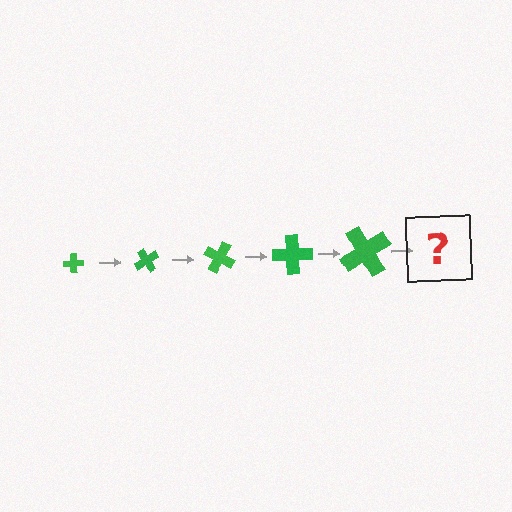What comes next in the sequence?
The next element should be a cross, larger than the previous one and rotated 300 degrees from the start.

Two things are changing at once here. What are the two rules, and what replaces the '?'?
The two rules are that the cross grows larger each step and it rotates 60 degrees each step. The '?' should be a cross, larger than the previous one and rotated 300 degrees from the start.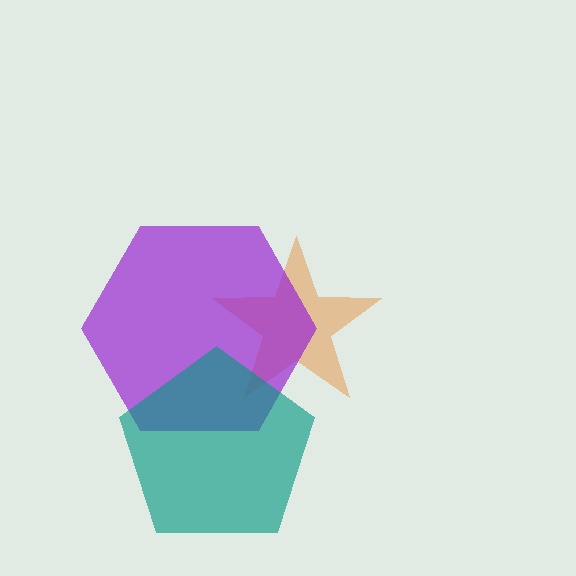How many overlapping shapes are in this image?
There are 3 overlapping shapes in the image.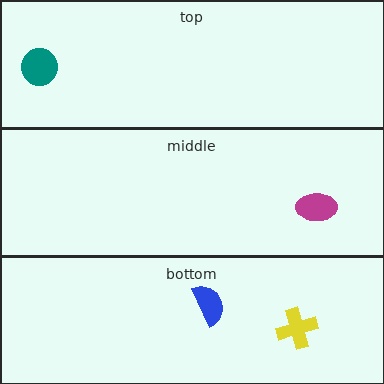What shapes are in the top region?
The teal circle.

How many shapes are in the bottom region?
2.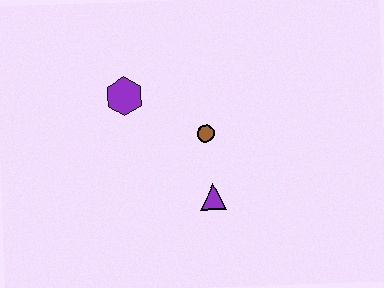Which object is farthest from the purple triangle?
The purple hexagon is farthest from the purple triangle.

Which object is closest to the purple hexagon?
The brown circle is closest to the purple hexagon.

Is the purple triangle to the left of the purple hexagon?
No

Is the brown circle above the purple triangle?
Yes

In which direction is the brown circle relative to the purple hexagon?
The brown circle is to the right of the purple hexagon.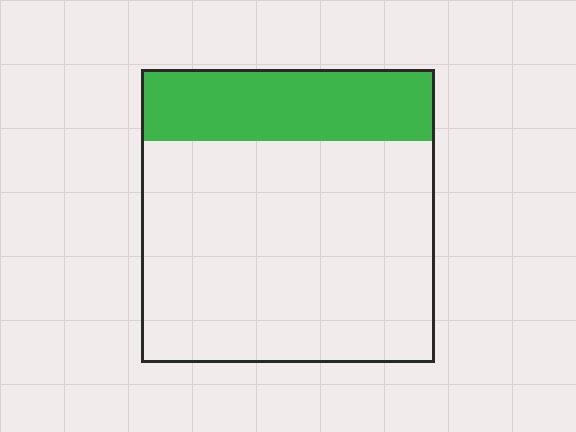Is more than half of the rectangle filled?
No.